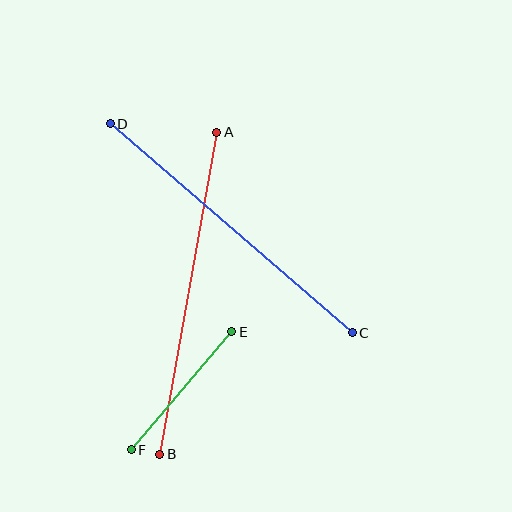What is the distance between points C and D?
The distance is approximately 319 pixels.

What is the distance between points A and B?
The distance is approximately 327 pixels.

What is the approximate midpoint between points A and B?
The midpoint is at approximately (188, 293) pixels.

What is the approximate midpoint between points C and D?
The midpoint is at approximately (231, 228) pixels.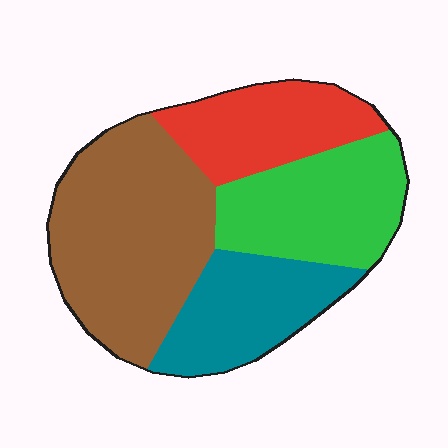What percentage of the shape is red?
Red covers 19% of the shape.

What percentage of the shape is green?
Green takes up less than a quarter of the shape.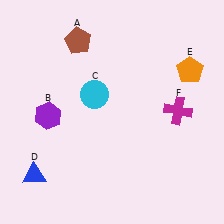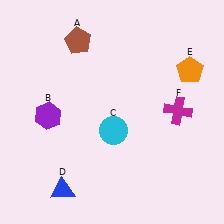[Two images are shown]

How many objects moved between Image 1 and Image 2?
2 objects moved between the two images.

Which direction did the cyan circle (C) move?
The cyan circle (C) moved down.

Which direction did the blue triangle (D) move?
The blue triangle (D) moved right.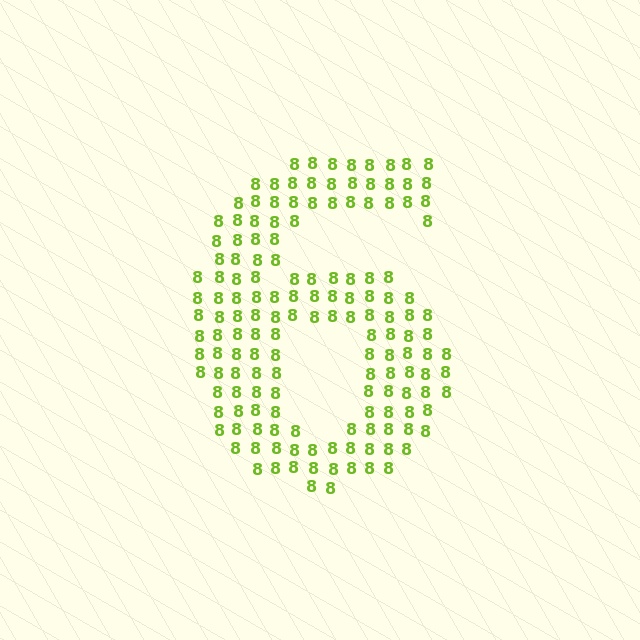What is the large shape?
The large shape is the digit 6.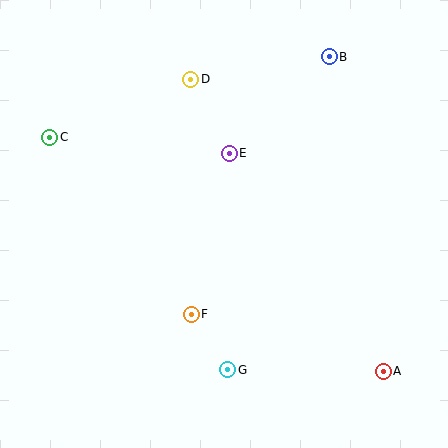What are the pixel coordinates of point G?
Point G is at (228, 370).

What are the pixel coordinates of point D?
Point D is at (191, 79).